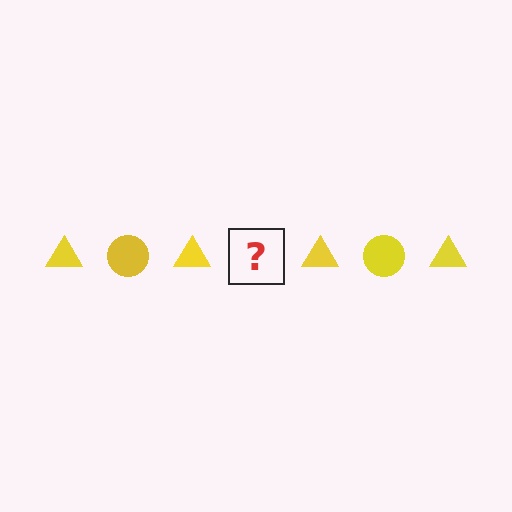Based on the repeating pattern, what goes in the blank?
The blank should be a yellow circle.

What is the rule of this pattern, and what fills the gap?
The rule is that the pattern cycles through triangle, circle shapes in yellow. The gap should be filled with a yellow circle.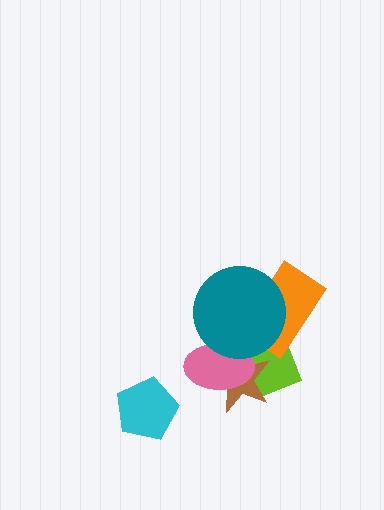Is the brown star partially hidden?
Yes, it is partially covered by another shape.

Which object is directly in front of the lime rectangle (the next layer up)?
The brown star is directly in front of the lime rectangle.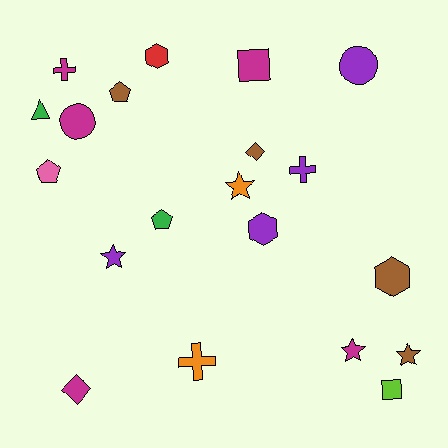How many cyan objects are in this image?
There are no cyan objects.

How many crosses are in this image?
There are 3 crosses.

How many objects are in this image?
There are 20 objects.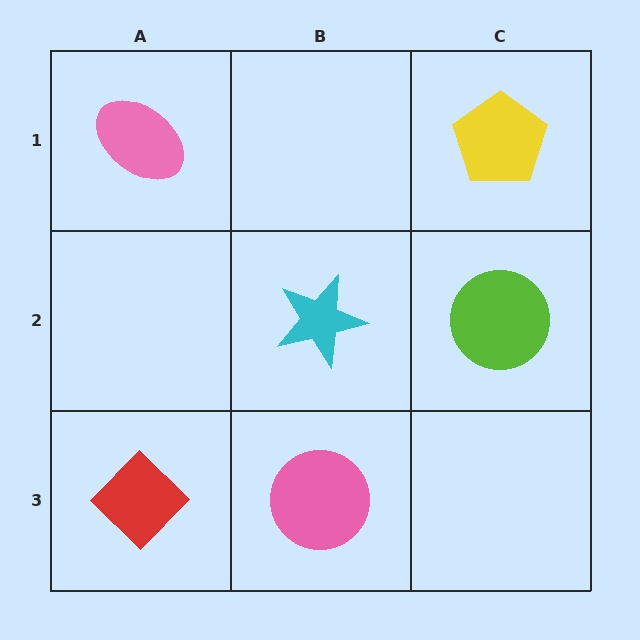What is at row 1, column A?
A pink ellipse.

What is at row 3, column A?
A red diamond.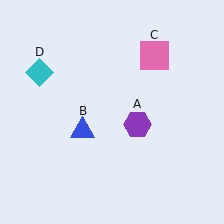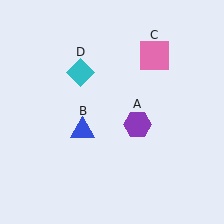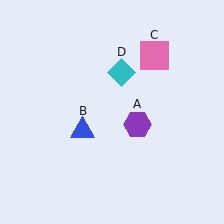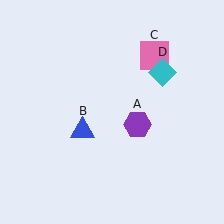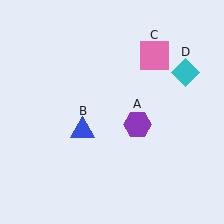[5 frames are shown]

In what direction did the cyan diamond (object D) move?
The cyan diamond (object D) moved right.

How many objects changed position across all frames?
1 object changed position: cyan diamond (object D).